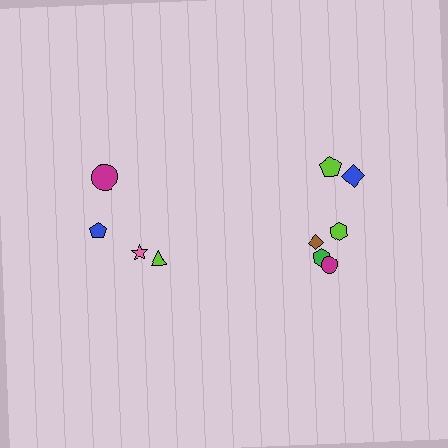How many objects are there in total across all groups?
There are 10 objects.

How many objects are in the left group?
There are 4 objects.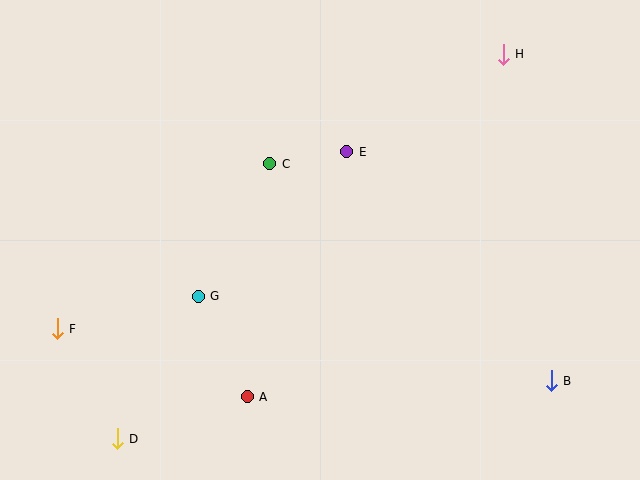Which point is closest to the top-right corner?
Point H is closest to the top-right corner.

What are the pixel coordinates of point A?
Point A is at (247, 397).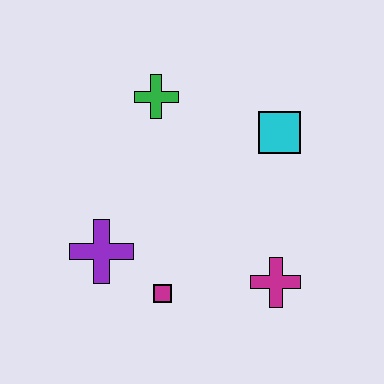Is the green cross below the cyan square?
No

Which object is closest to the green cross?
The cyan square is closest to the green cross.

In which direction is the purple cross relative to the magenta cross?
The purple cross is to the left of the magenta cross.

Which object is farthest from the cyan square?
The purple cross is farthest from the cyan square.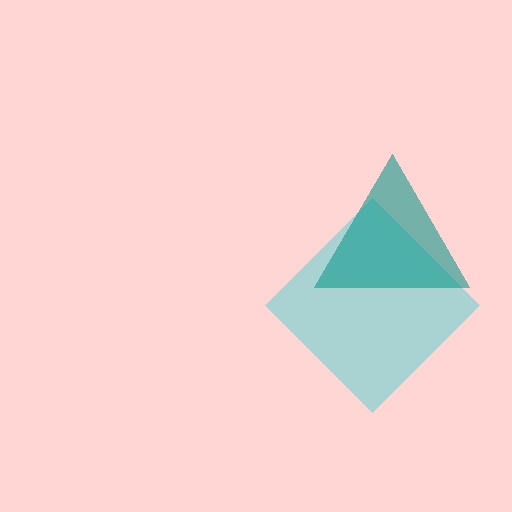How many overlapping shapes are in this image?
There are 2 overlapping shapes in the image.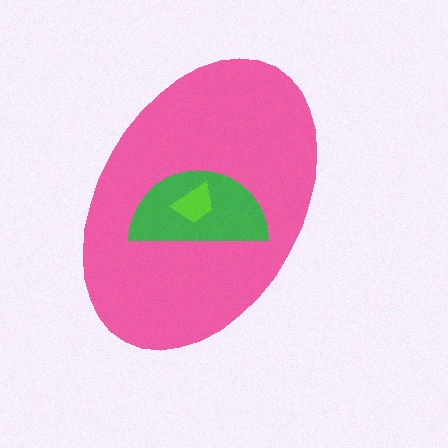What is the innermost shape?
The lime trapezoid.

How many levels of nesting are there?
3.